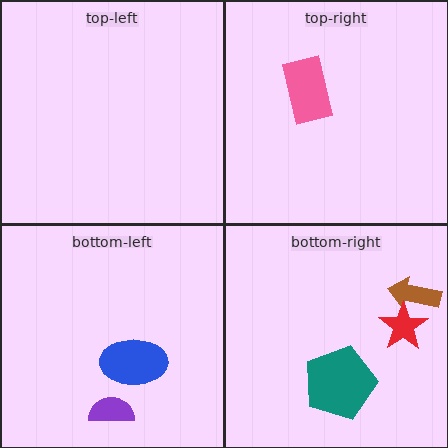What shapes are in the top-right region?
The pink rectangle.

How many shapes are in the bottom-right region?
3.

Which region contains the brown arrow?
The bottom-right region.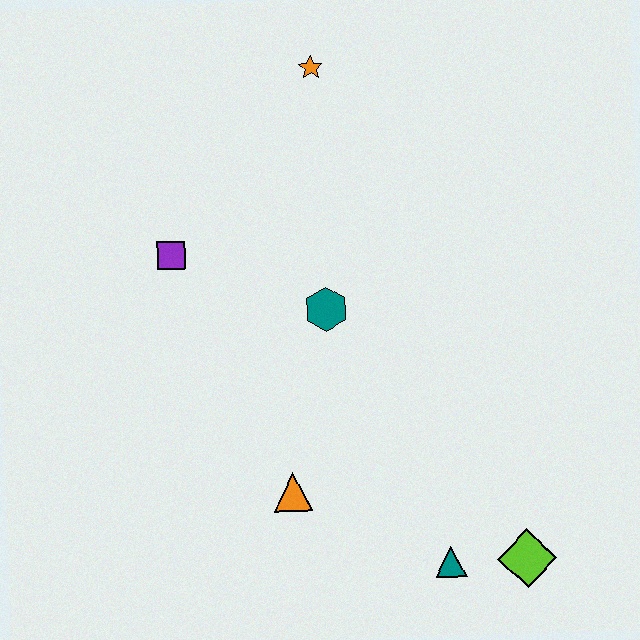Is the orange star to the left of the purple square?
No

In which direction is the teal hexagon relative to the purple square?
The teal hexagon is to the right of the purple square.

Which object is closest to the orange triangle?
The teal triangle is closest to the orange triangle.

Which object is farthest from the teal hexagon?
The lime diamond is farthest from the teal hexagon.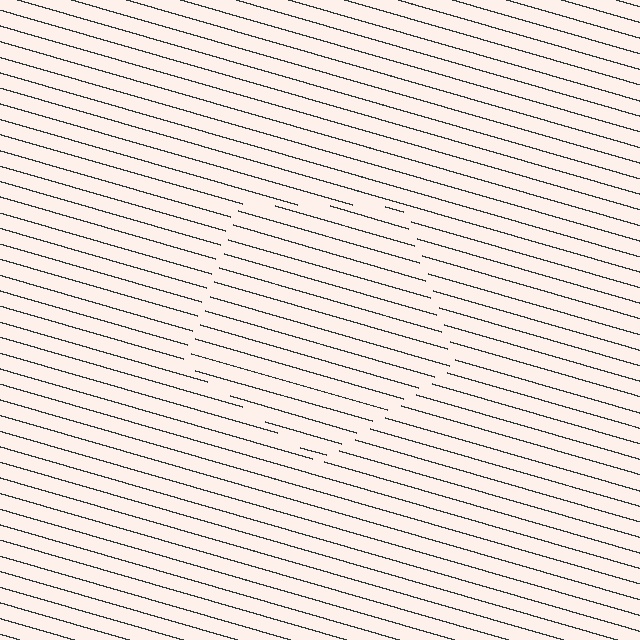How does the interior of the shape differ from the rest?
The interior of the shape contains the same grating, shifted by half a period — the contour is defined by the phase discontinuity where line-ends from the inner and outer gratings abut.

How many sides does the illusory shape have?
5 sides — the line-ends trace a pentagon.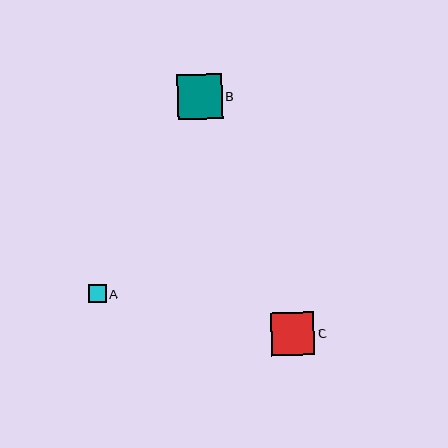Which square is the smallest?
Square A is the smallest with a size of approximately 18 pixels.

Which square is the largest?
Square B is the largest with a size of approximately 45 pixels.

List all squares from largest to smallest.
From largest to smallest: B, C, A.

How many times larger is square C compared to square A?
Square C is approximately 2.4 times the size of square A.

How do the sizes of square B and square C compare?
Square B and square C are approximately the same size.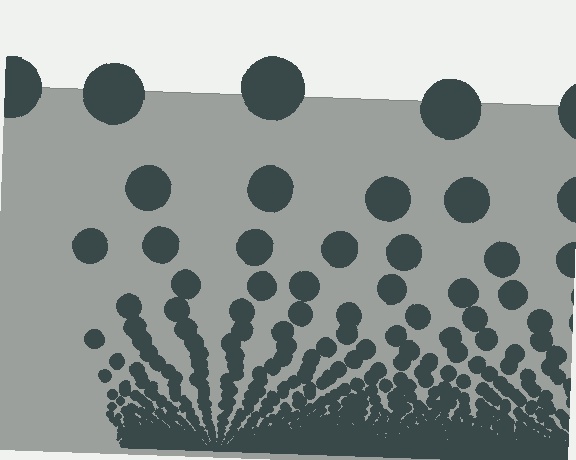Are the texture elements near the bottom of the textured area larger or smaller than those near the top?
Smaller. The gradient is inverted — elements near the bottom are smaller and denser.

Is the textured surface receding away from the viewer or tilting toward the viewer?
The surface appears to tilt toward the viewer. Texture elements get larger and sparser toward the top.